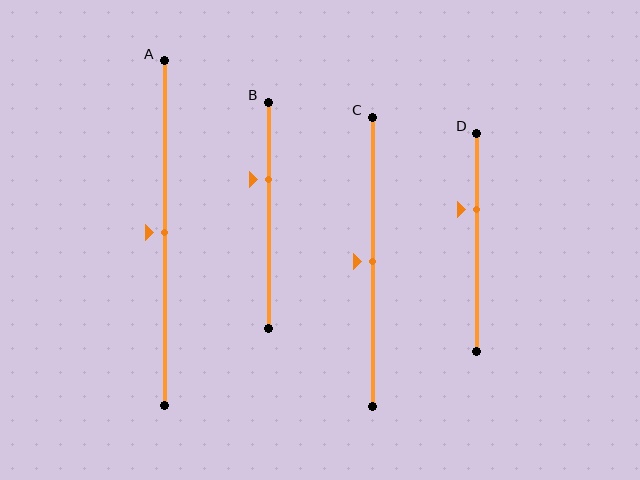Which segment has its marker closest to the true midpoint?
Segment A has its marker closest to the true midpoint.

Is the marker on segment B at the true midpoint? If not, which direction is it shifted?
No, the marker on segment B is shifted upward by about 16% of the segment length.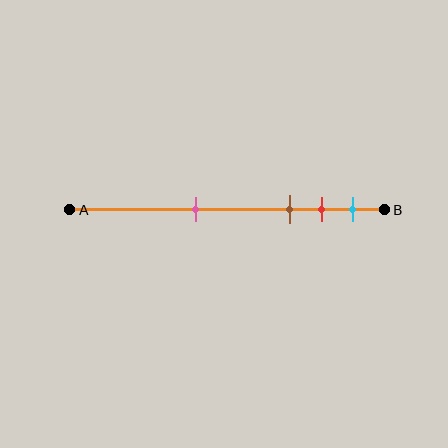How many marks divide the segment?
There are 4 marks dividing the segment.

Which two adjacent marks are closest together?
The red and cyan marks are the closest adjacent pair.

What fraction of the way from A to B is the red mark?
The red mark is approximately 80% (0.8) of the way from A to B.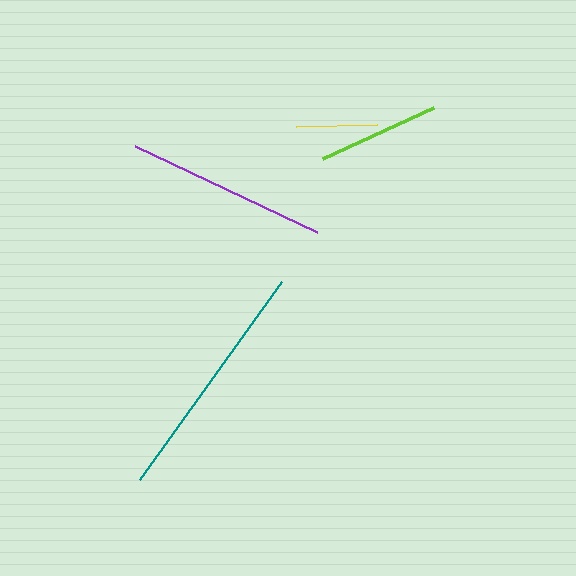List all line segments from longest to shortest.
From longest to shortest: teal, purple, lime, yellow.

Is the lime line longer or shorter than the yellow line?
The lime line is longer than the yellow line.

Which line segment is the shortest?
The yellow line is the shortest at approximately 81 pixels.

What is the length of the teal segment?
The teal segment is approximately 244 pixels long.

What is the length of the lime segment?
The lime segment is approximately 122 pixels long.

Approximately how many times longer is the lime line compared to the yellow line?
The lime line is approximately 1.5 times the length of the yellow line.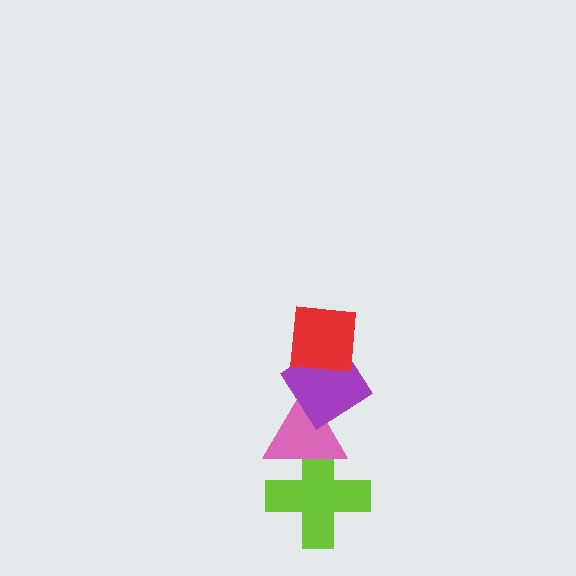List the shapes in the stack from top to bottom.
From top to bottom: the red square, the purple diamond, the pink triangle, the lime cross.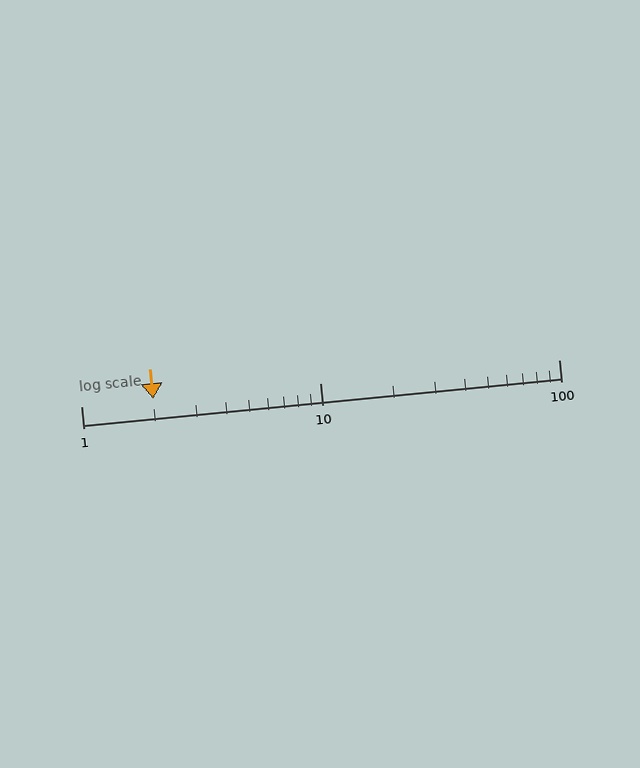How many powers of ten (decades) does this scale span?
The scale spans 2 decades, from 1 to 100.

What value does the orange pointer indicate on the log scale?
The pointer indicates approximately 2.